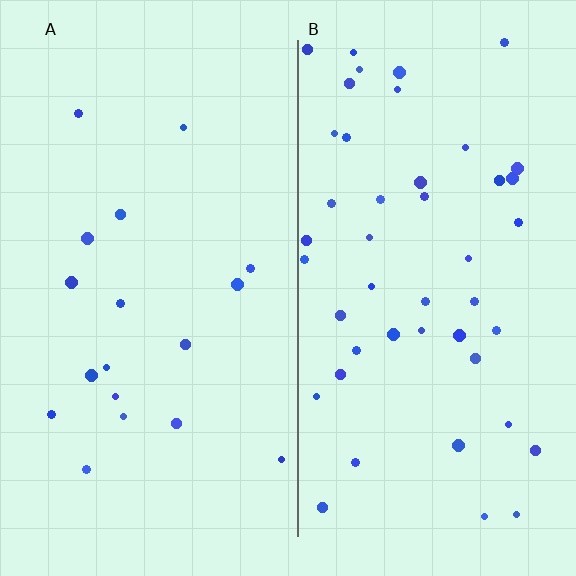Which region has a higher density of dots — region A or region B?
B (the right).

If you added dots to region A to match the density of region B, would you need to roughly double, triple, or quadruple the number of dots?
Approximately triple.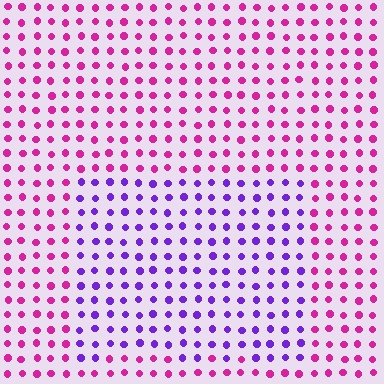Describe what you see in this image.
The image is filled with small magenta elements in a uniform arrangement. A rectangle-shaped region is visible where the elements are tinted to a slightly different hue, forming a subtle color boundary.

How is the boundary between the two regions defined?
The boundary is defined purely by a slight shift in hue (about 52 degrees). Spacing, size, and orientation are identical on both sides.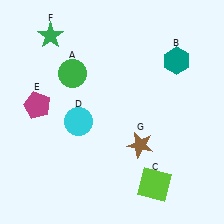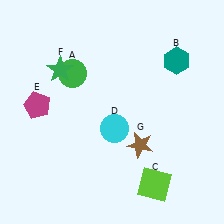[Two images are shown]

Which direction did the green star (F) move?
The green star (F) moved down.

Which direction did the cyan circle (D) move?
The cyan circle (D) moved right.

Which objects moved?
The objects that moved are: the cyan circle (D), the green star (F).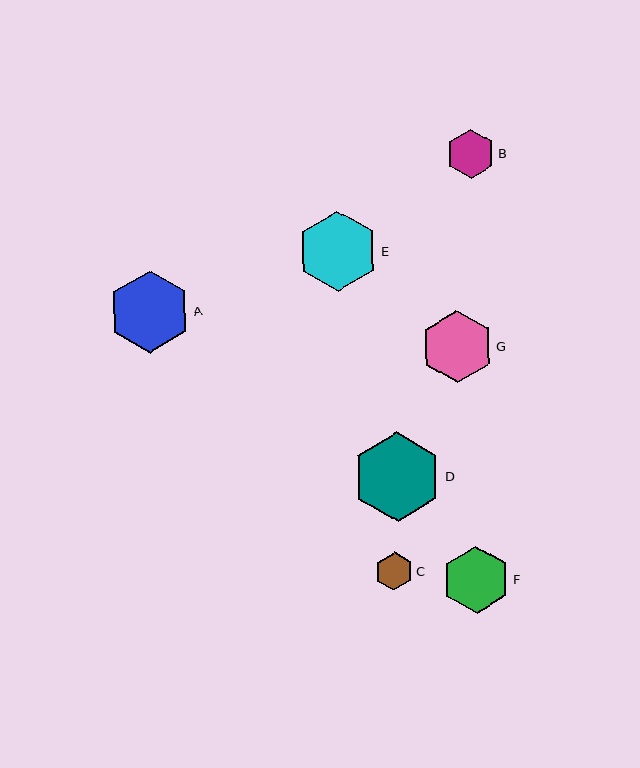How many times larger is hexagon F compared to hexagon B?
Hexagon F is approximately 1.4 times the size of hexagon B.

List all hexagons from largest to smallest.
From largest to smallest: D, A, E, G, F, B, C.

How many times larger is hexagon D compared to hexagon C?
Hexagon D is approximately 2.4 times the size of hexagon C.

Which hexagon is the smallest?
Hexagon C is the smallest with a size of approximately 38 pixels.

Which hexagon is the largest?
Hexagon D is the largest with a size of approximately 89 pixels.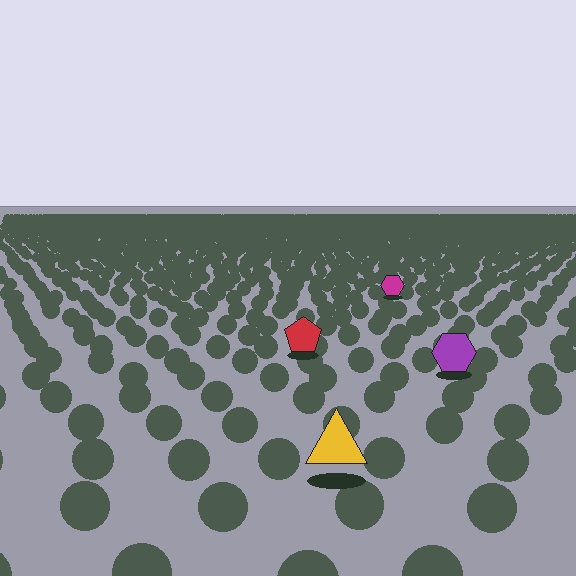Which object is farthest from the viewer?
The magenta hexagon is farthest from the viewer. It appears smaller and the ground texture around it is denser.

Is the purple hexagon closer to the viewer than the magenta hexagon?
Yes. The purple hexagon is closer — you can tell from the texture gradient: the ground texture is coarser near it.